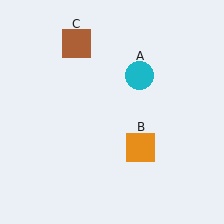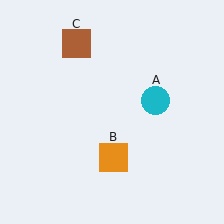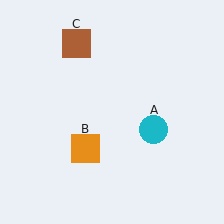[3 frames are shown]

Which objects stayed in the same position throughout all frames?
Brown square (object C) remained stationary.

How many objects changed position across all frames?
2 objects changed position: cyan circle (object A), orange square (object B).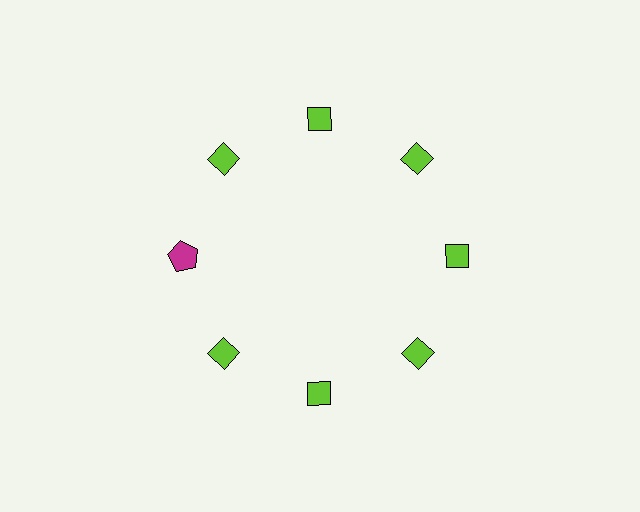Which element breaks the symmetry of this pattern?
The magenta pentagon at roughly the 9 o'clock position breaks the symmetry. All other shapes are lime diamonds.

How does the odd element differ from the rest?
It differs in both color (magenta instead of lime) and shape (pentagon instead of diamond).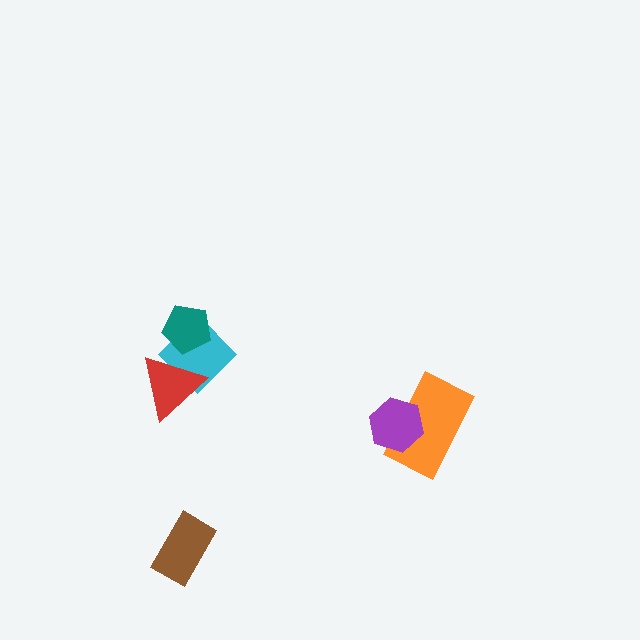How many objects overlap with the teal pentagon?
1 object overlaps with the teal pentagon.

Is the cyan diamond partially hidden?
Yes, it is partially covered by another shape.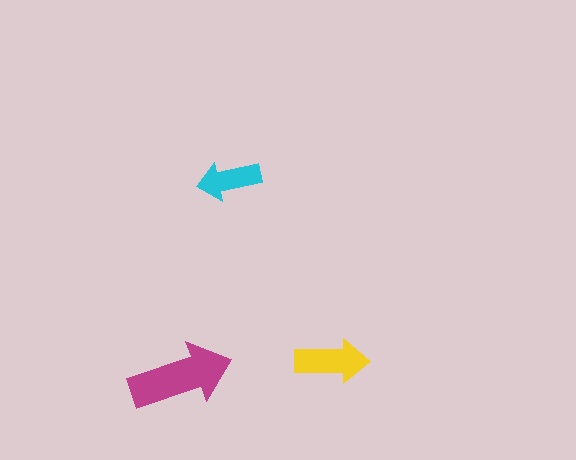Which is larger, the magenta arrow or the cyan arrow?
The magenta one.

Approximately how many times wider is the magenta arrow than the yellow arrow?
About 1.5 times wider.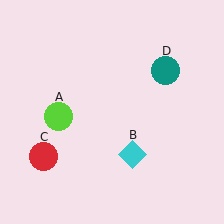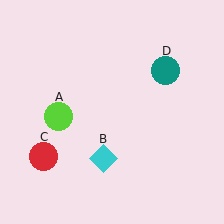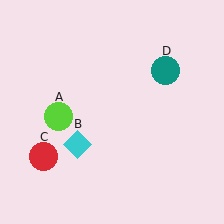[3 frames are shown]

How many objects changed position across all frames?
1 object changed position: cyan diamond (object B).